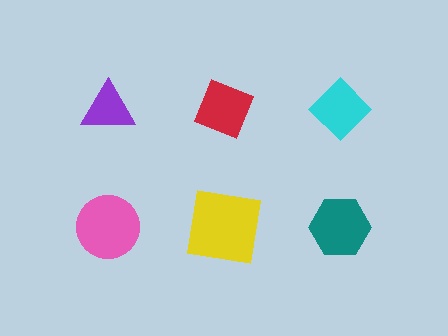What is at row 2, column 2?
A yellow square.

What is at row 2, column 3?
A teal hexagon.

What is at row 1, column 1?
A purple triangle.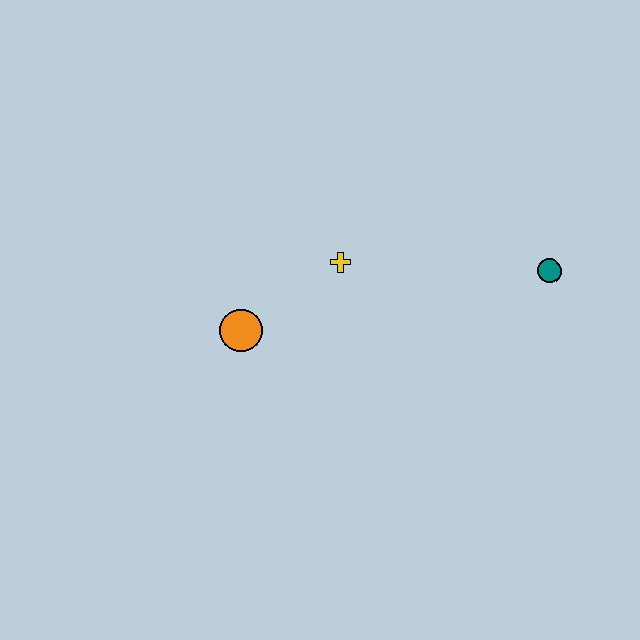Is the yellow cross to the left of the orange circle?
No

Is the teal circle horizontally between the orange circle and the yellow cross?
No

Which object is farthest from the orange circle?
The teal circle is farthest from the orange circle.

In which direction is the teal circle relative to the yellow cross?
The teal circle is to the right of the yellow cross.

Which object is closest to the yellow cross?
The orange circle is closest to the yellow cross.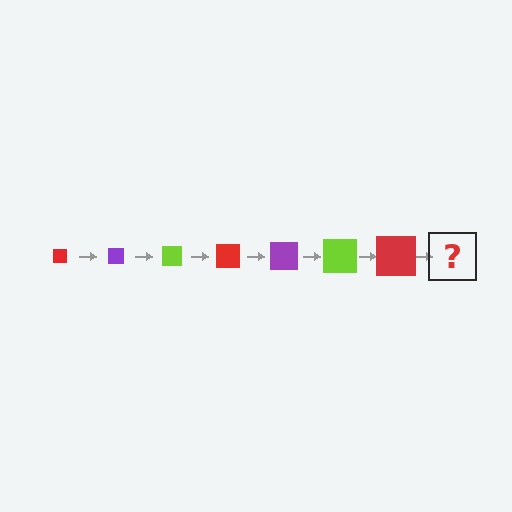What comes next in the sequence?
The next element should be a purple square, larger than the previous one.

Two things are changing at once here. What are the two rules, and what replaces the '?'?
The two rules are that the square grows larger each step and the color cycles through red, purple, and lime. The '?' should be a purple square, larger than the previous one.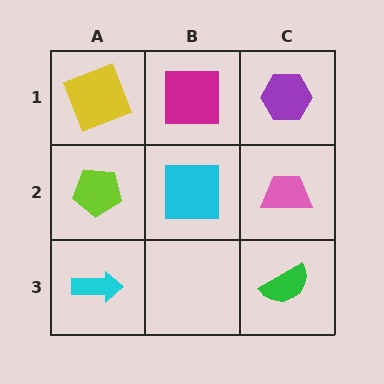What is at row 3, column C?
A green semicircle.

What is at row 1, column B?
A magenta square.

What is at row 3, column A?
A cyan arrow.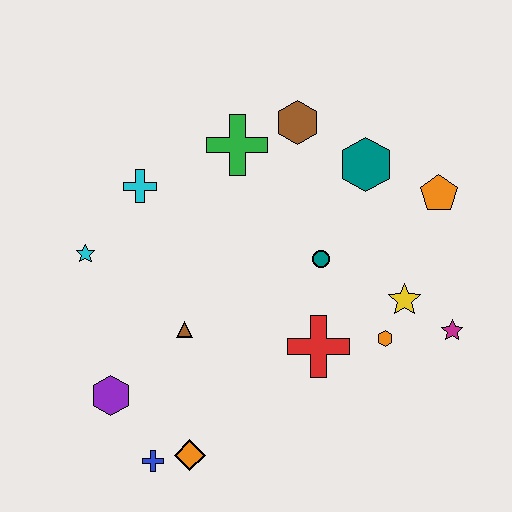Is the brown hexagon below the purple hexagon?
No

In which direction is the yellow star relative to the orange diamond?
The yellow star is to the right of the orange diamond.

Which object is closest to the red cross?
The orange hexagon is closest to the red cross.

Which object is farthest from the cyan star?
The magenta star is farthest from the cyan star.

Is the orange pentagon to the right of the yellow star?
Yes